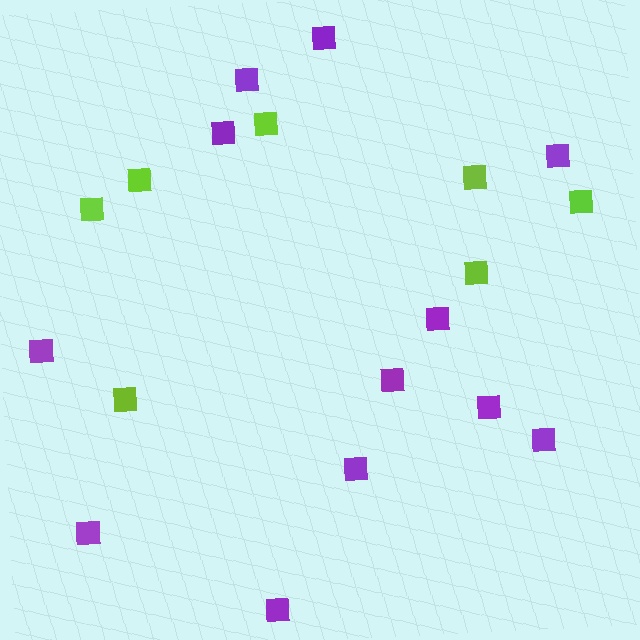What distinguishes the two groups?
There are 2 groups: one group of purple squares (12) and one group of lime squares (7).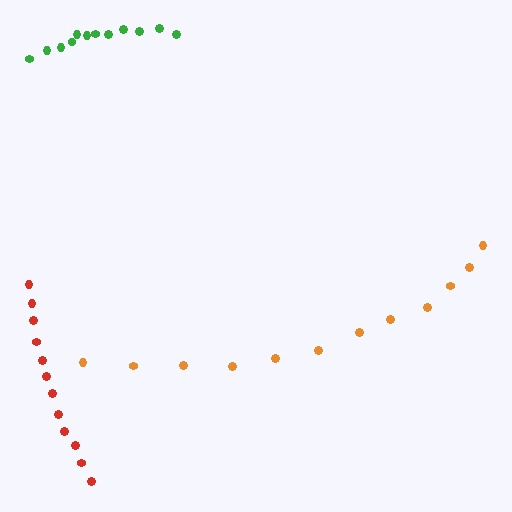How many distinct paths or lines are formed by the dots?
There are 3 distinct paths.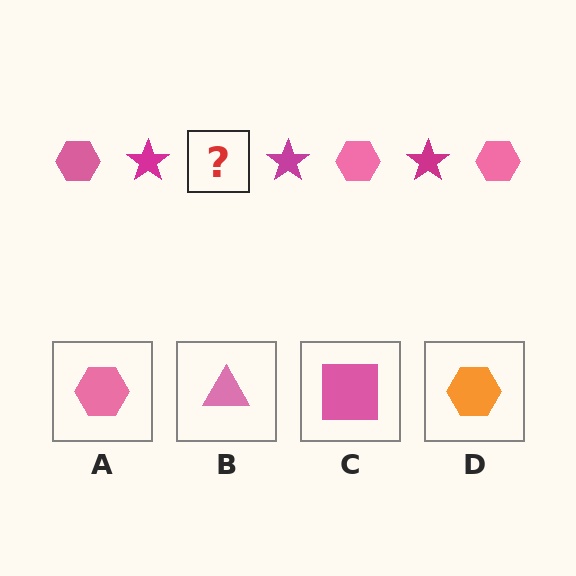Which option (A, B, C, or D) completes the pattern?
A.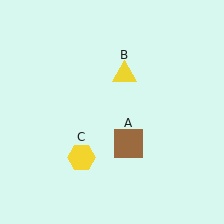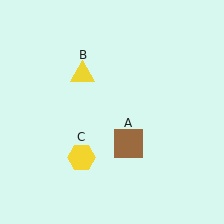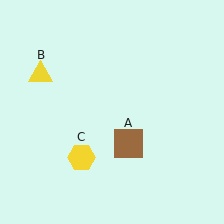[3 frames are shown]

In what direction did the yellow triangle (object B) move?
The yellow triangle (object B) moved left.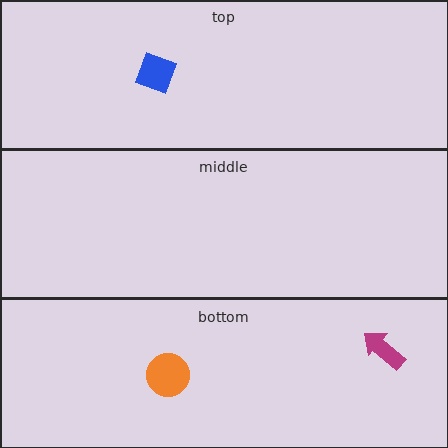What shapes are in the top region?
The blue square.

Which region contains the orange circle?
The bottom region.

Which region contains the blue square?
The top region.